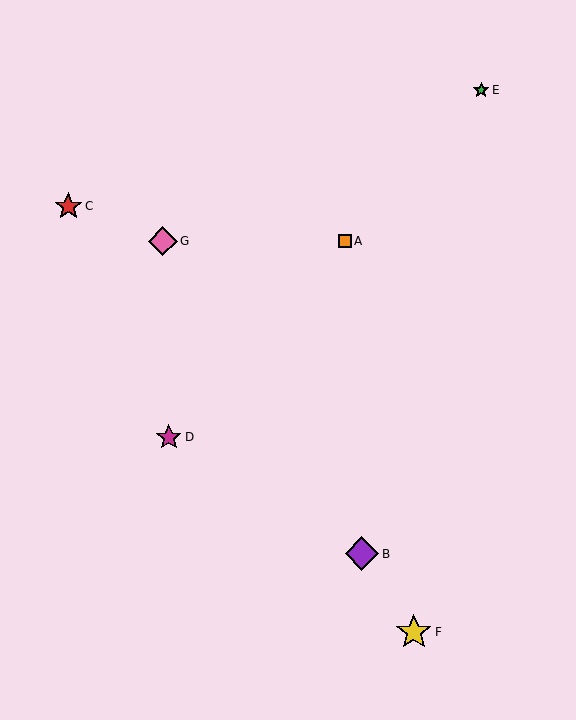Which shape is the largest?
The yellow star (labeled F) is the largest.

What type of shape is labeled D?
Shape D is a magenta star.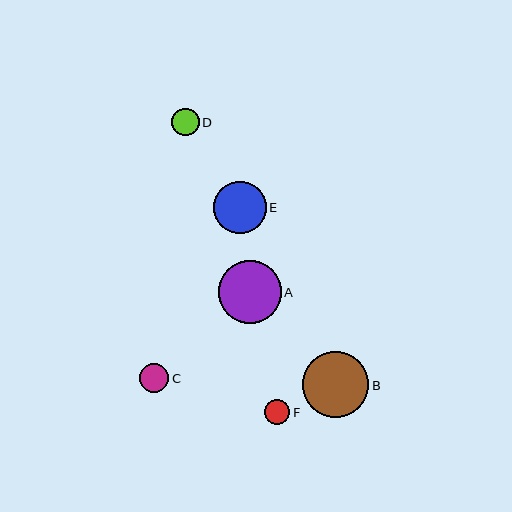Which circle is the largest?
Circle B is the largest with a size of approximately 66 pixels.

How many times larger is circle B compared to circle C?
Circle B is approximately 2.3 times the size of circle C.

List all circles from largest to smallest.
From largest to smallest: B, A, E, C, D, F.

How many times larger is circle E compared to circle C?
Circle E is approximately 1.8 times the size of circle C.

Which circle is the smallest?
Circle F is the smallest with a size of approximately 26 pixels.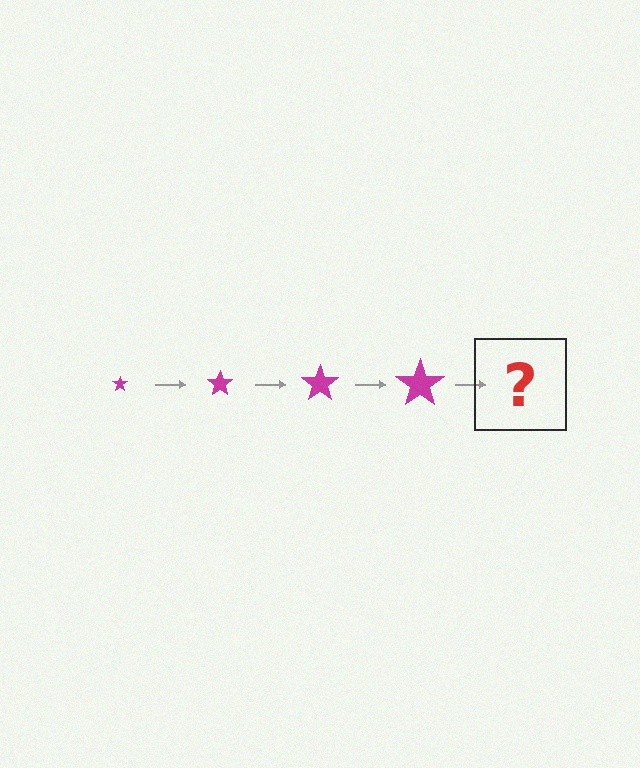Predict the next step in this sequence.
The next step is a magenta star, larger than the previous one.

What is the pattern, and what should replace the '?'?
The pattern is that the star gets progressively larger each step. The '?' should be a magenta star, larger than the previous one.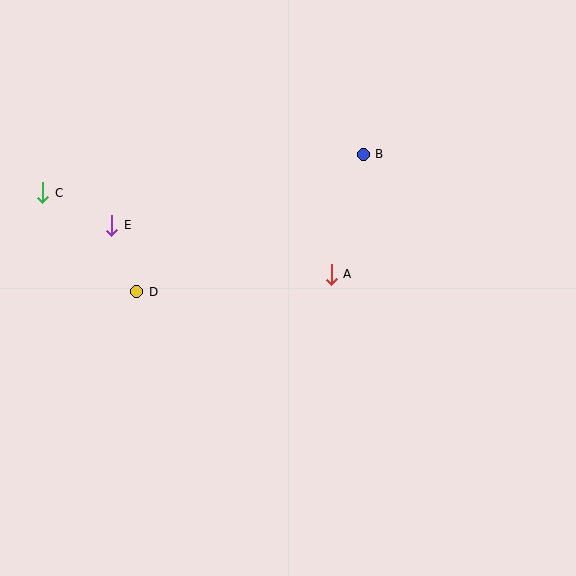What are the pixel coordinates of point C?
Point C is at (43, 193).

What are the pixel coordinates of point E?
Point E is at (112, 225).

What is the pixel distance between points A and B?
The distance between A and B is 124 pixels.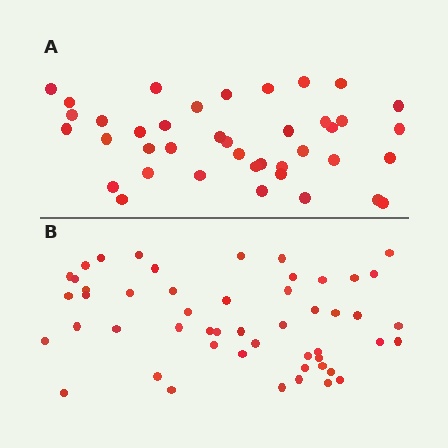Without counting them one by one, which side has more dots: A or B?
Region B (the bottom region) has more dots.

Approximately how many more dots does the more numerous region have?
Region B has roughly 12 or so more dots than region A.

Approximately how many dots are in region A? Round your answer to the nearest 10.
About 40 dots.